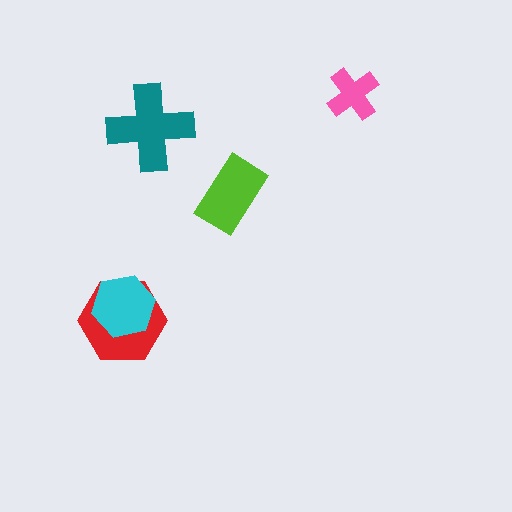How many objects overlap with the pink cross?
0 objects overlap with the pink cross.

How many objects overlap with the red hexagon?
1 object overlaps with the red hexagon.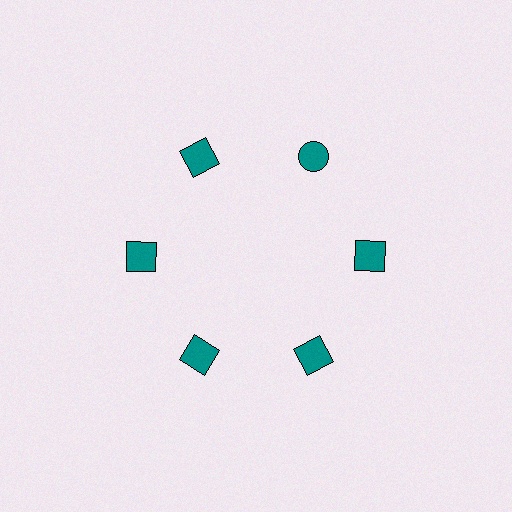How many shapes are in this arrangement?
There are 6 shapes arranged in a ring pattern.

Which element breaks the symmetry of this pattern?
The teal circle at roughly the 1 o'clock position breaks the symmetry. All other shapes are teal squares.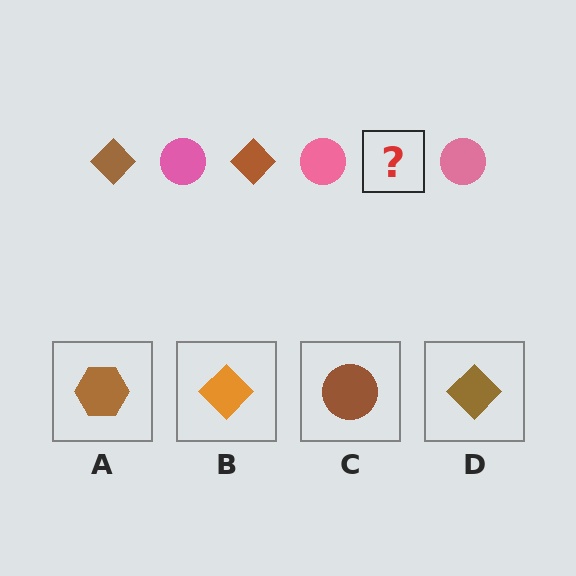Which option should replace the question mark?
Option D.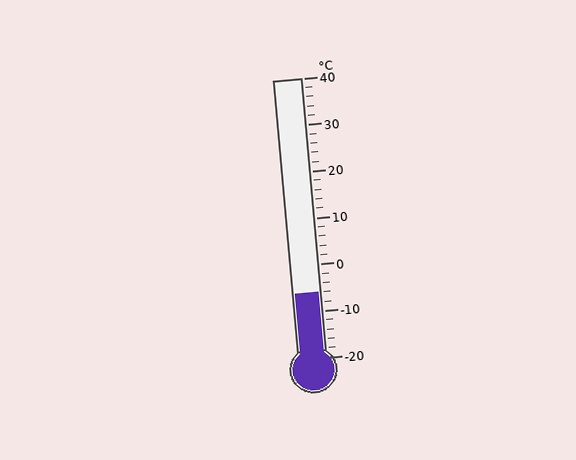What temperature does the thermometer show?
The thermometer shows approximately -6°C.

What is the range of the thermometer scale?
The thermometer scale ranges from -20°C to 40°C.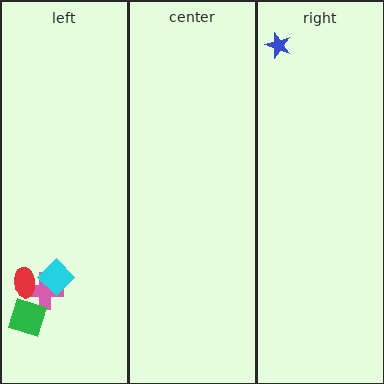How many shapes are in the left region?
4.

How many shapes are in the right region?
1.